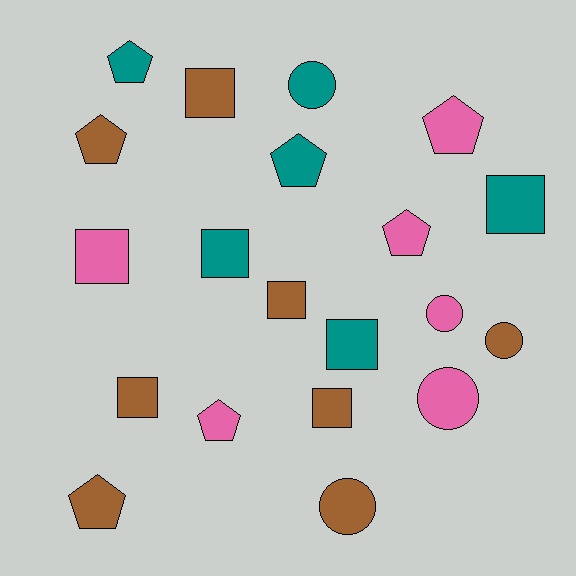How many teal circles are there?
There is 1 teal circle.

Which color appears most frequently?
Brown, with 8 objects.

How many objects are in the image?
There are 20 objects.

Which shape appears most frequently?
Square, with 8 objects.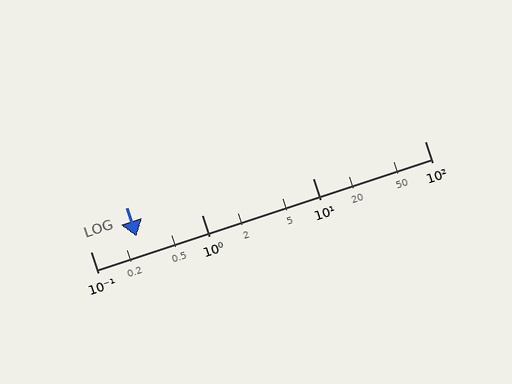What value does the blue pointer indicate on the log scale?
The pointer indicates approximately 0.26.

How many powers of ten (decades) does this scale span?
The scale spans 3 decades, from 0.1 to 100.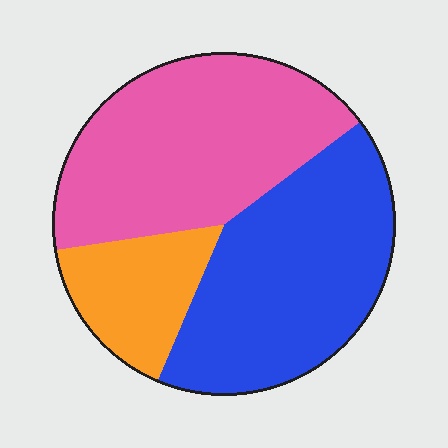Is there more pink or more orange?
Pink.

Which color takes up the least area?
Orange, at roughly 15%.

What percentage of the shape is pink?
Pink takes up about two fifths (2/5) of the shape.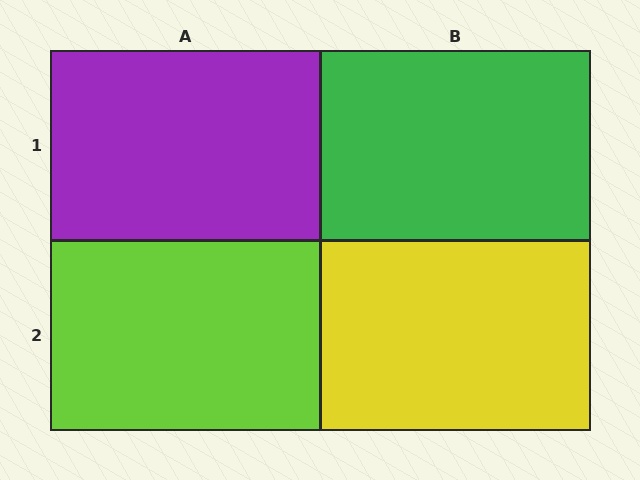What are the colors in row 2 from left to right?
Lime, yellow.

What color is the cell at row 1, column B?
Green.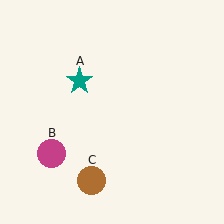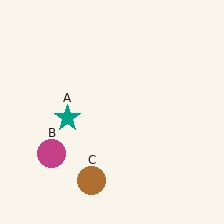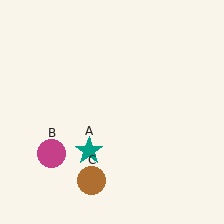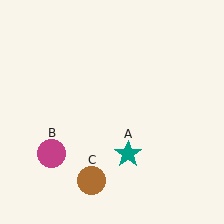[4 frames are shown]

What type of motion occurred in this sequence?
The teal star (object A) rotated counterclockwise around the center of the scene.